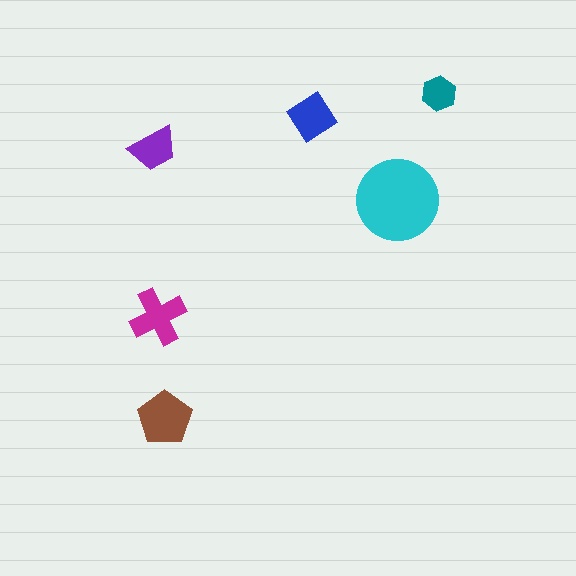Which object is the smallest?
The teal hexagon.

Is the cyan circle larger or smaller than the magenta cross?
Larger.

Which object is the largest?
The cyan circle.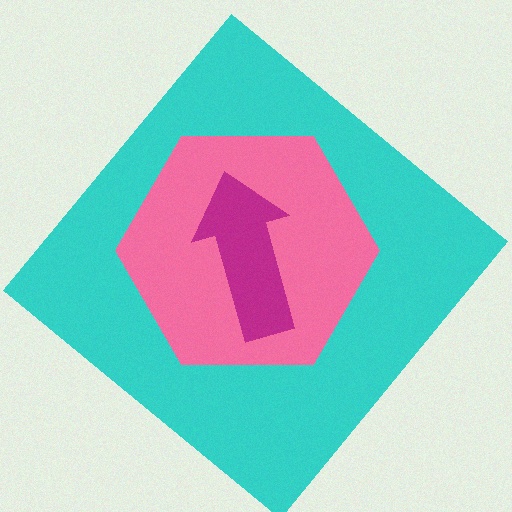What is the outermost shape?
The cyan diamond.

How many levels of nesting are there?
3.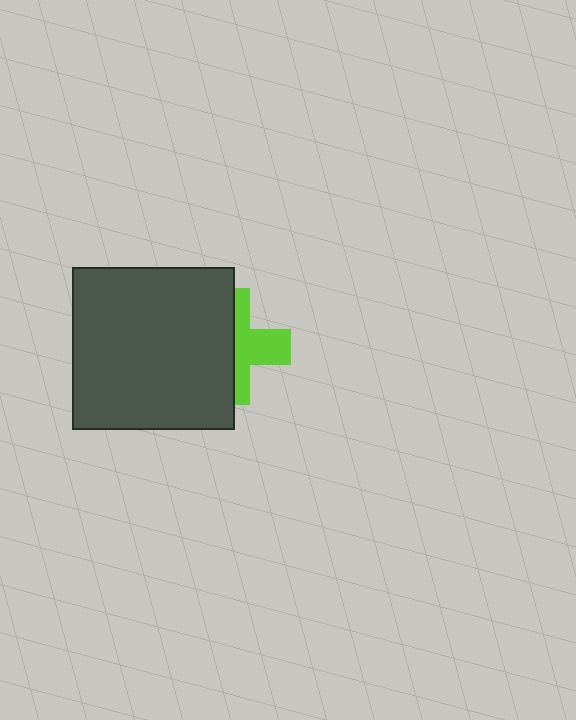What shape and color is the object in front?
The object in front is a dark gray square.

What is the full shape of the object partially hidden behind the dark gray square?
The partially hidden object is a lime cross.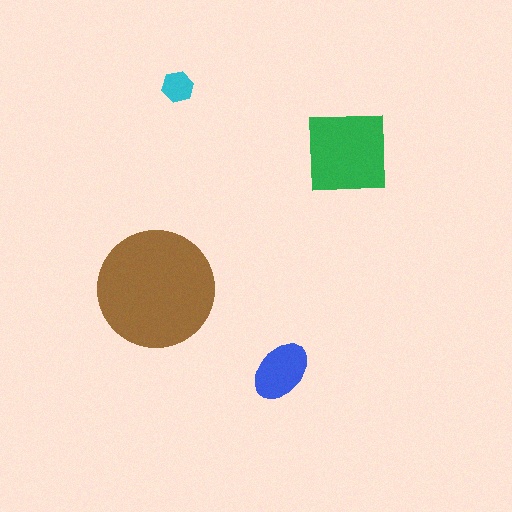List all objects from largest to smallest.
The brown circle, the green square, the blue ellipse, the cyan hexagon.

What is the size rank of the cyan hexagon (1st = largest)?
4th.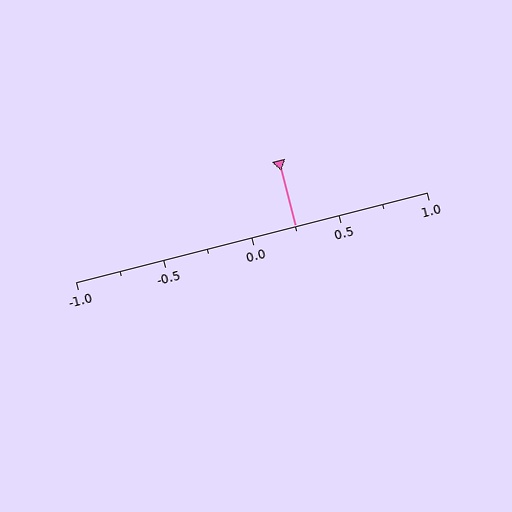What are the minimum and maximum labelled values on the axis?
The axis runs from -1.0 to 1.0.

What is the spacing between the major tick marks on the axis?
The major ticks are spaced 0.5 apart.